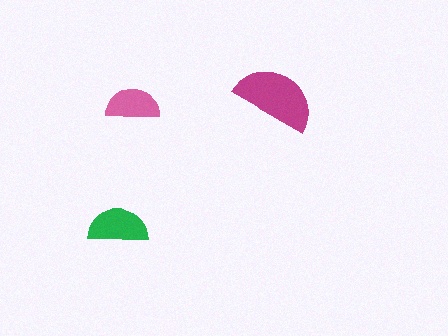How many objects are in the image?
There are 3 objects in the image.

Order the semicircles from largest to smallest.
the magenta one, the green one, the pink one.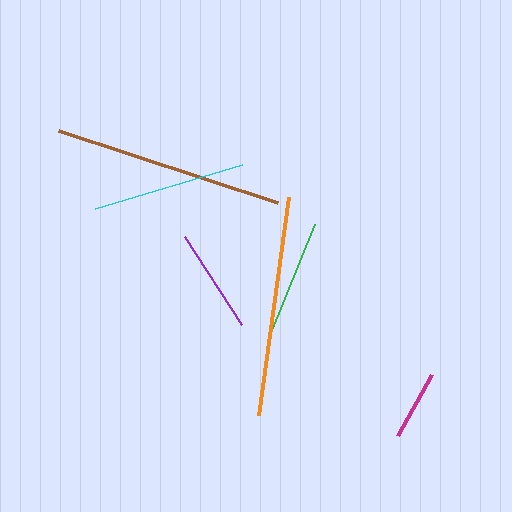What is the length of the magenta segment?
The magenta segment is approximately 70 pixels long.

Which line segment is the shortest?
The magenta line is the shortest at approximately 70 pixels.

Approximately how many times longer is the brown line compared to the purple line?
The brown line is approximately 2.2 times the length of the purple line.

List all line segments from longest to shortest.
From longest to shortest: brown, orange, cyan, green, purple, magenta.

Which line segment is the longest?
The brown line is the longest at approximately 230 pixels.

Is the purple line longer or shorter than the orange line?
The orange line is longer than the purple line.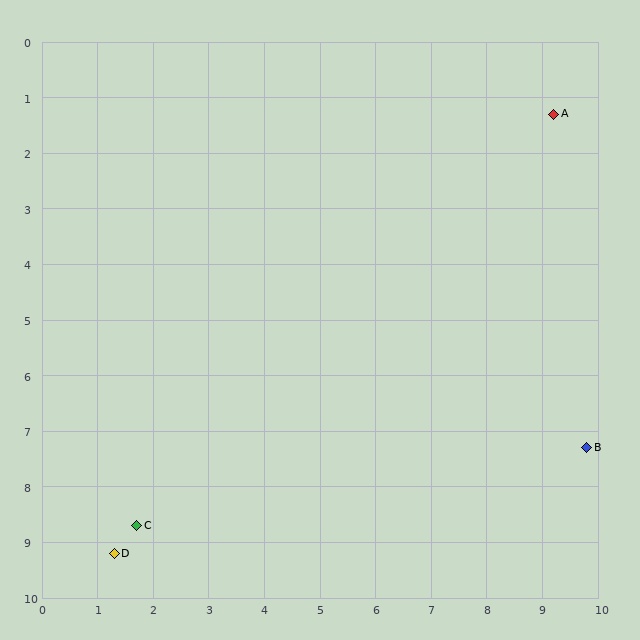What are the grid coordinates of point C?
Point C is at approximately (1.7, 8.7).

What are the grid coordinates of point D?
Point D is at approximately (1.3, 9.2).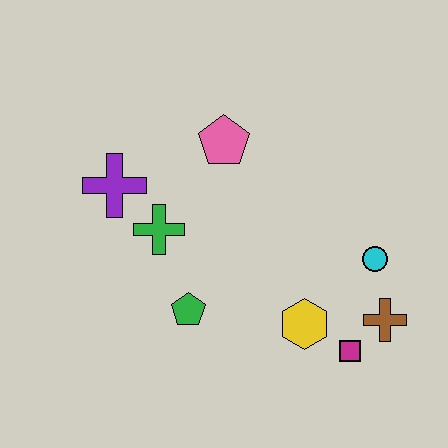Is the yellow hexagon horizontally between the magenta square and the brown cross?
No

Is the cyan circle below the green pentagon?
No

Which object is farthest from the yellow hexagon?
The purple cross is farthest from the yellow hexagon.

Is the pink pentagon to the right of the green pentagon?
Yes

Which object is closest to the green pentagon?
The green cross is closest to the green pentagon.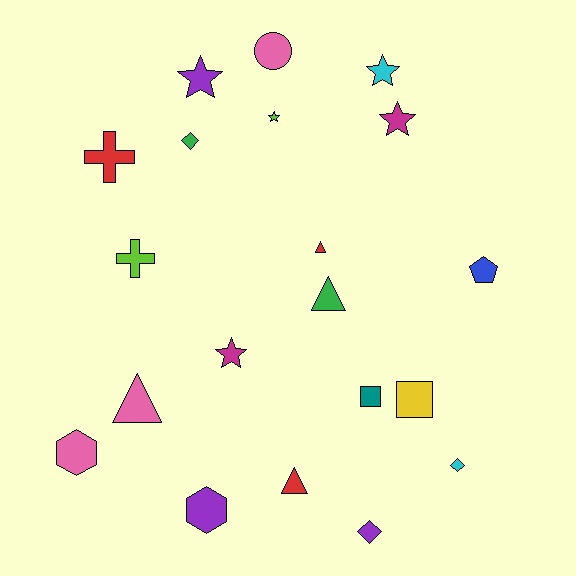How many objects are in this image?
There are 20 objects.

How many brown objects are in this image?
There are no brown objects.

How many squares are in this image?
There are 2 squares.